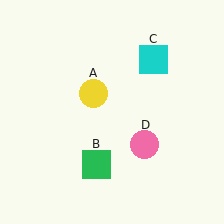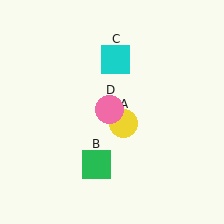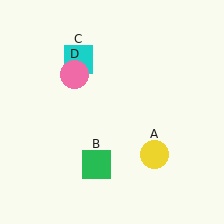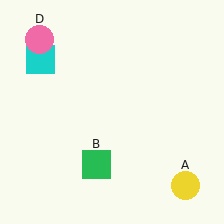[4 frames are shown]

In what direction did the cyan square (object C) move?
The cyan square (object C) moved left.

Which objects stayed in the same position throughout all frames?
Green square (object B) remained stationary.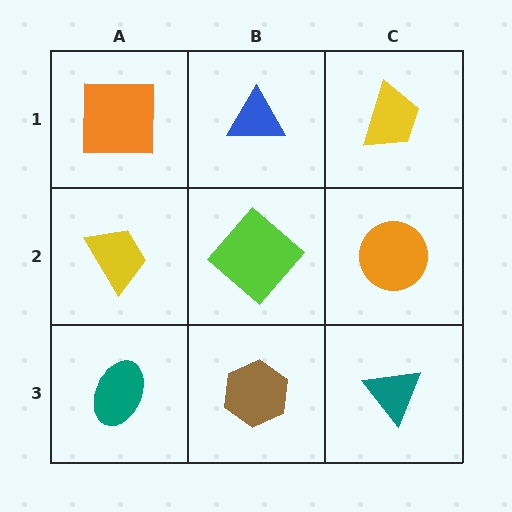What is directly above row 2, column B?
A blue triangle.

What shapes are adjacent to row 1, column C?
An orange circle (row 2, column C), a blue triangle (row 1, column B).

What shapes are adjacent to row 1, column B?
A lime diamond (row 2, column B), an orange square (row 1, column A), a yellow trapezoid (row 1, column C).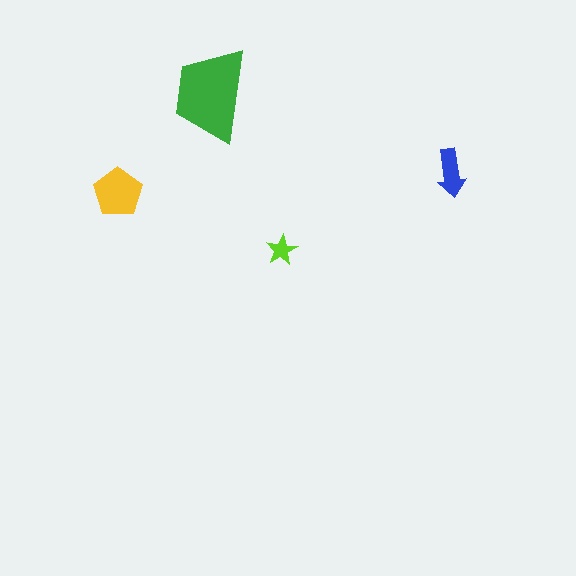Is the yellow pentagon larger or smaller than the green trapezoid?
Smaller.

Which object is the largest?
The green trapezoid.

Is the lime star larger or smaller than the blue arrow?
Smaller.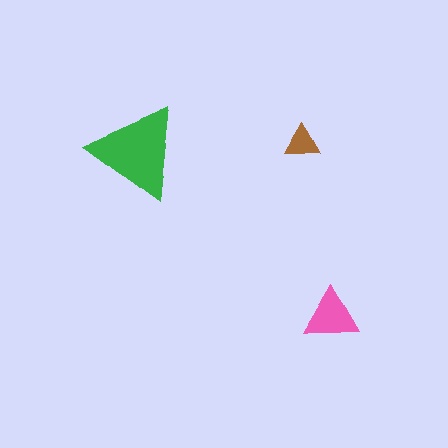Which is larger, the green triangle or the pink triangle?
The green one.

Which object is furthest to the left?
The green triangle is leftmost.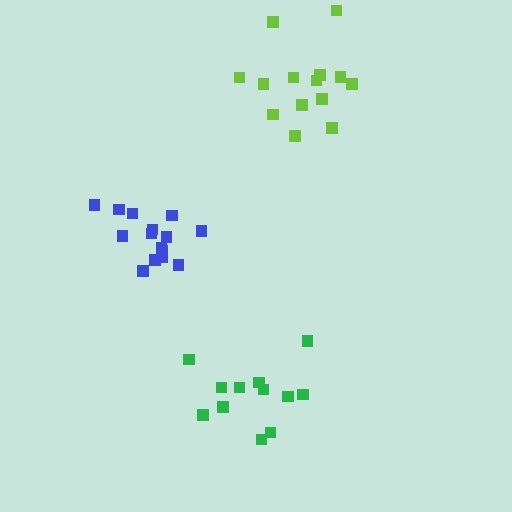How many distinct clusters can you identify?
There are 3 distinct clusters.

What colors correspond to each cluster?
The clusters are colored: green, blue, lime.